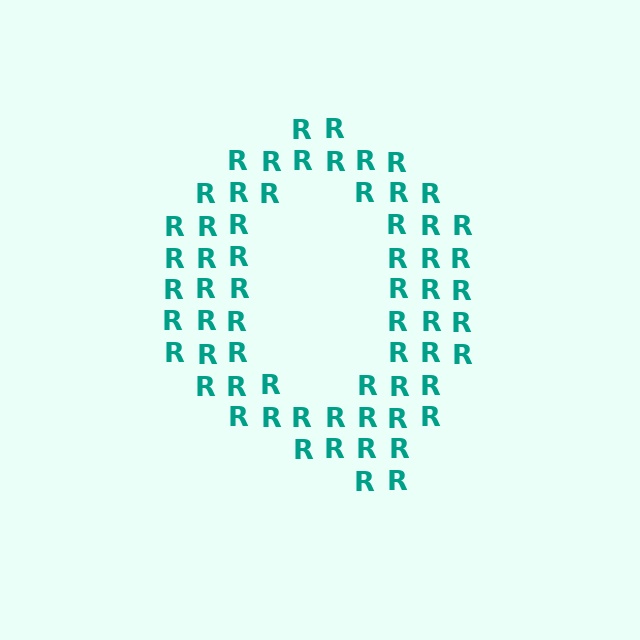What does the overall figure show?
The overall figure shows the letter Q.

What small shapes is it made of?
It is made of small letter R's.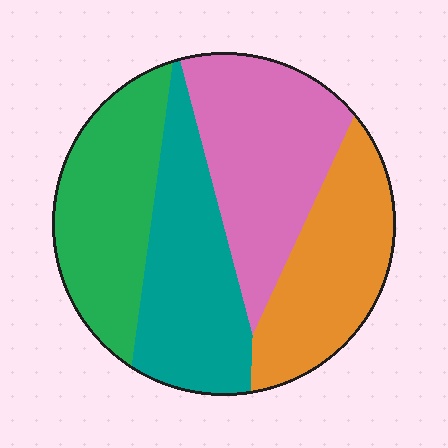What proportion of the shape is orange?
Orange covers roughly 25% of the shape.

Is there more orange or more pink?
Pink.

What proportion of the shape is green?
Green takes up less than a quarter of the shape.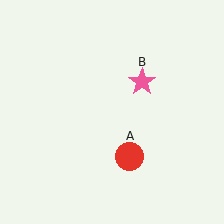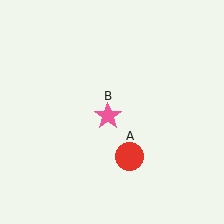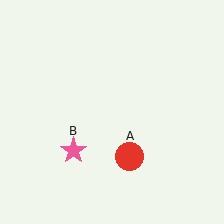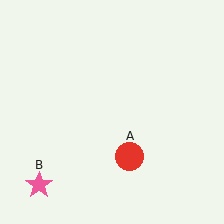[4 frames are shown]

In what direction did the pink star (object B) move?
The pink star (object B) moved down and to the left.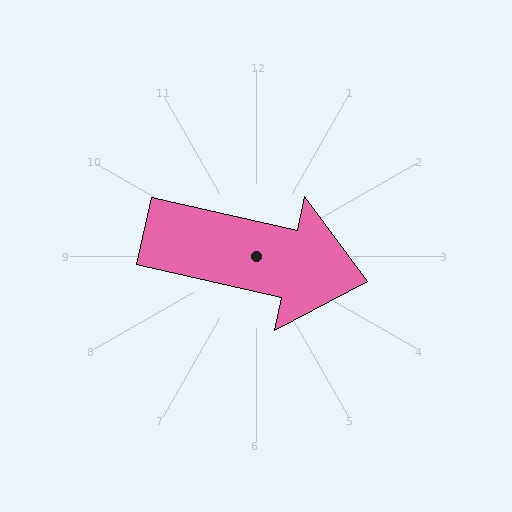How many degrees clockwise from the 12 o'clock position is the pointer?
Approximately 103 degrees.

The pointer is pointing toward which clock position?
Roughly 3 o'clock.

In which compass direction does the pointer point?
East.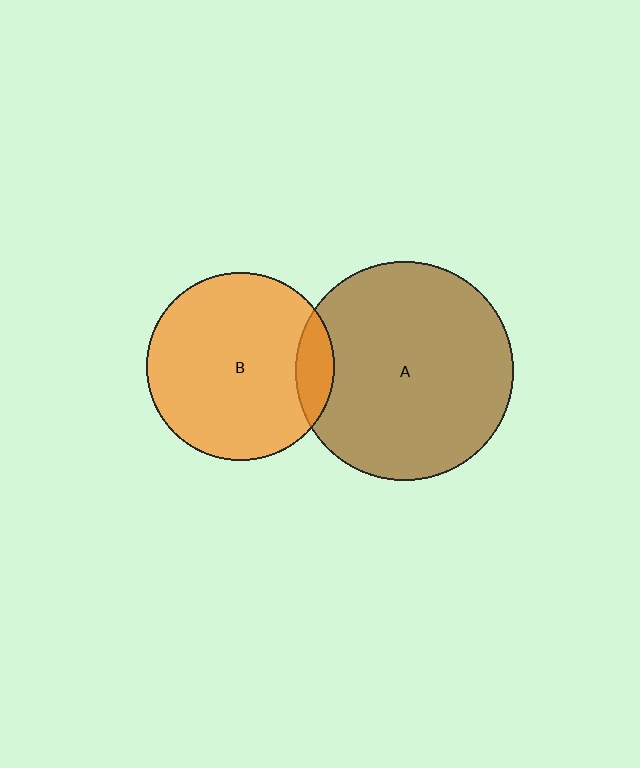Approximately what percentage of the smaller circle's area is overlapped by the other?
Approximately 10%.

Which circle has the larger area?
Circle A (brown).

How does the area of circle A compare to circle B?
Approximately 1.4 times.